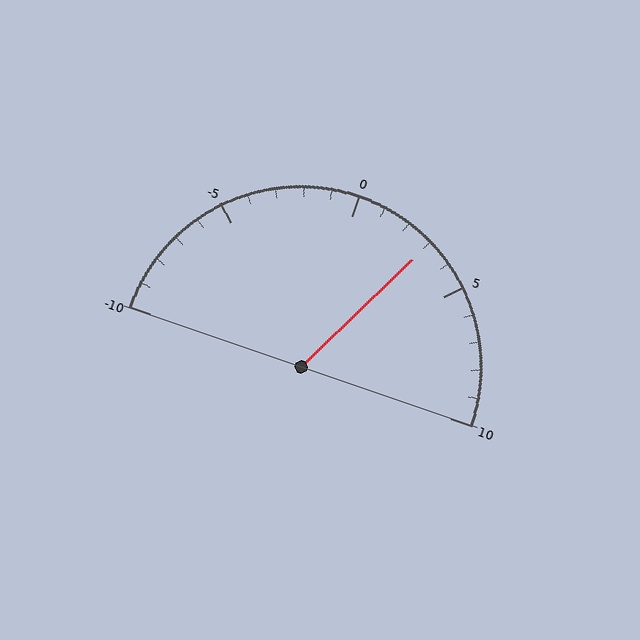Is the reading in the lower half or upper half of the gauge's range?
The reading is in the upper half of the range (-10 to 10).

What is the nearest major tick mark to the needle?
The nearest major tick mark is 5.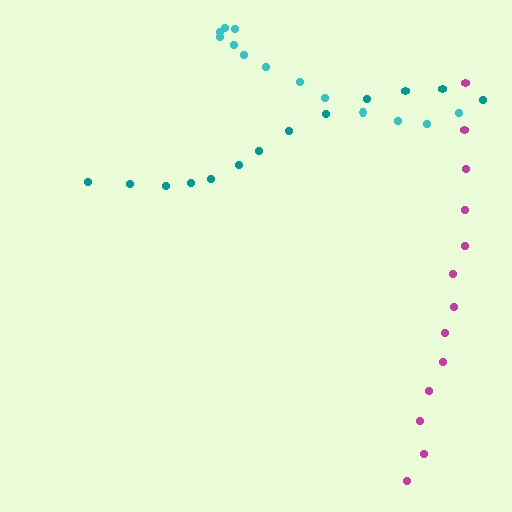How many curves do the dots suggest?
There are 3 distinct paths.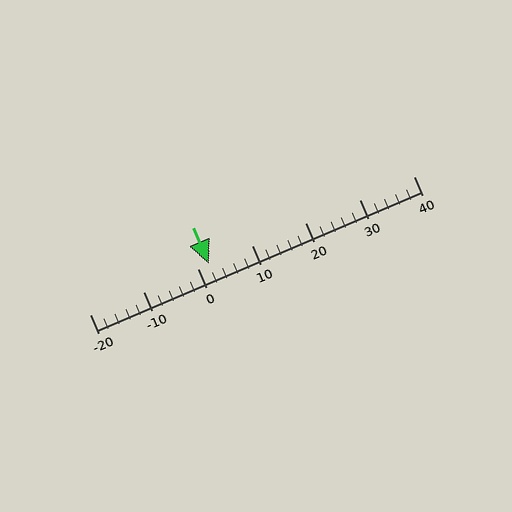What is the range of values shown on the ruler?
The ruler shows values from -20 to 40.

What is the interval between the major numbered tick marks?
The major tick marks are spaced 10 units apart.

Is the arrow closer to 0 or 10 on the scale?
The arrow is closer to 0.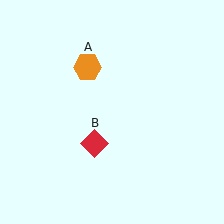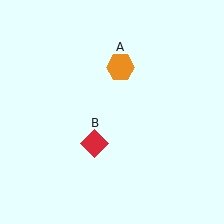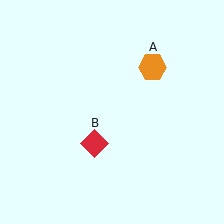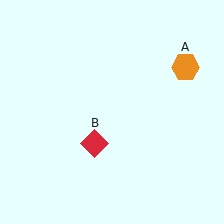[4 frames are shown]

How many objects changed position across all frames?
1 object changed position: orange hexagon (object A).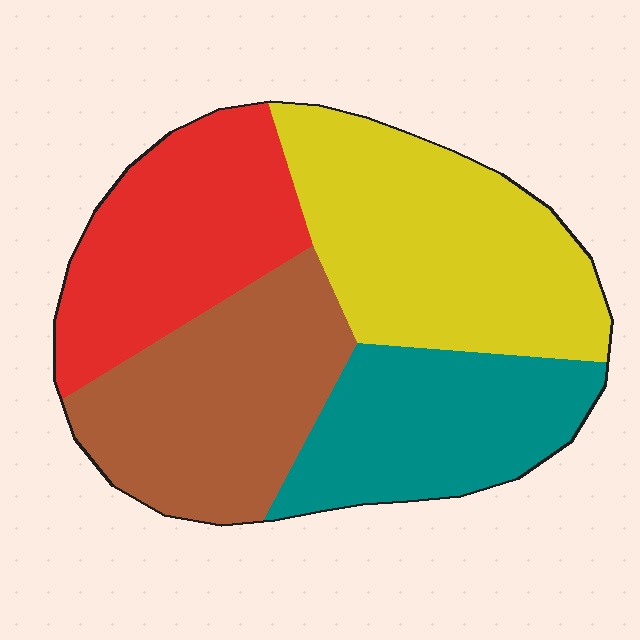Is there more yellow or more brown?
Yellow.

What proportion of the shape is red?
Red covers roughly 25% of the shape.